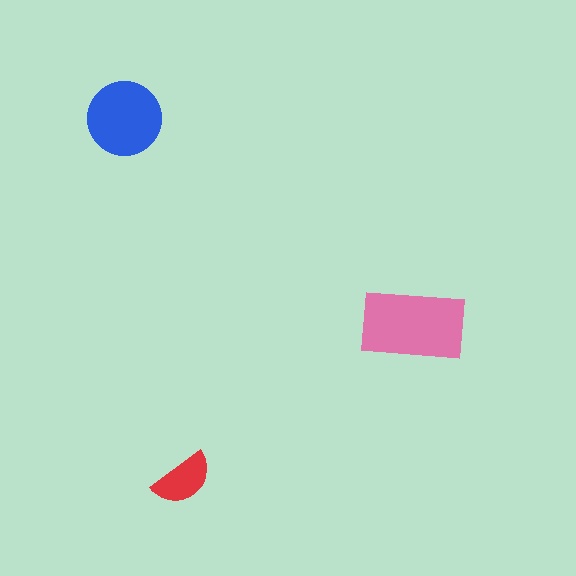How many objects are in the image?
There are 3 objects in the image.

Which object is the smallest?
The red semicircle.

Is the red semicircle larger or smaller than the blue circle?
Smaller.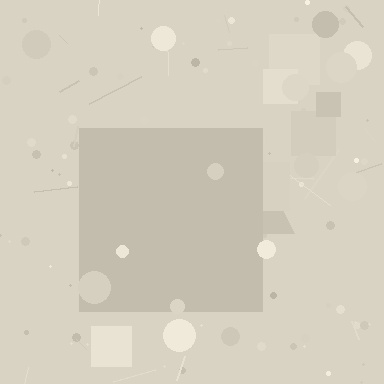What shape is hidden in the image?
A square is hidden in the image.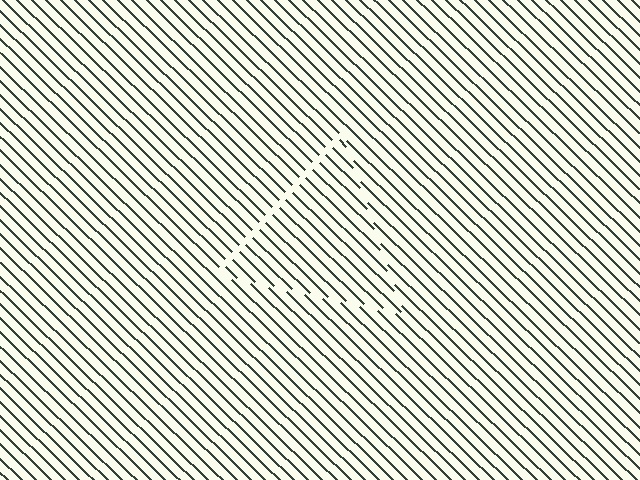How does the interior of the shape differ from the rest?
The interior of the shape contains the same grating, shifted by half a period — the contour is defined by the phase discontinuity where line-ends from the inner and outer gratings abut.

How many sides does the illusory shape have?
3 sides — the line-ends trace a triangle.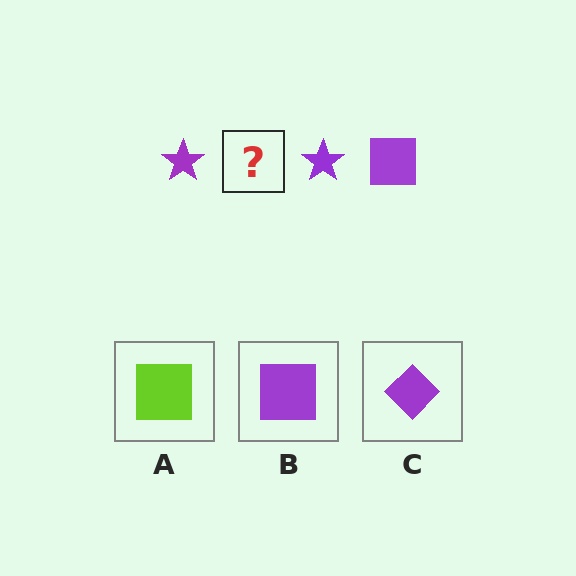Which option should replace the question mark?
Option B.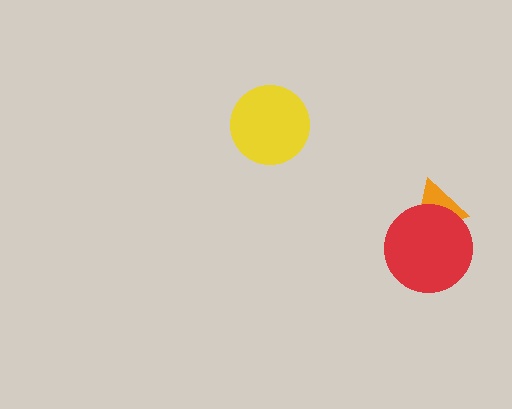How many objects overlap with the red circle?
1 object overlaps with the red circle.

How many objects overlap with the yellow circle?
0 objects overlap with the yellow circle.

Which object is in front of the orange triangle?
The red circle is in front of the orange triangle.